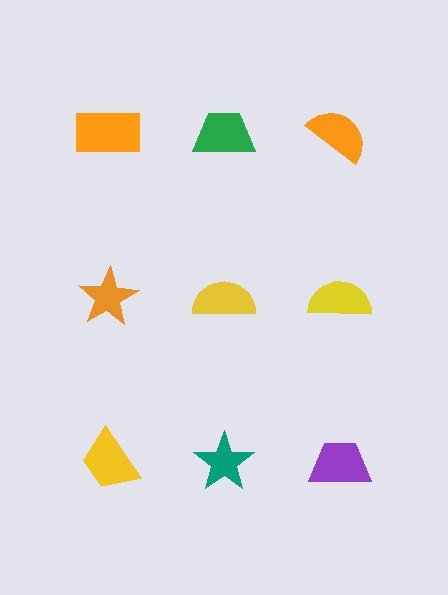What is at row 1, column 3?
An orange semicircle.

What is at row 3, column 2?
A teal star.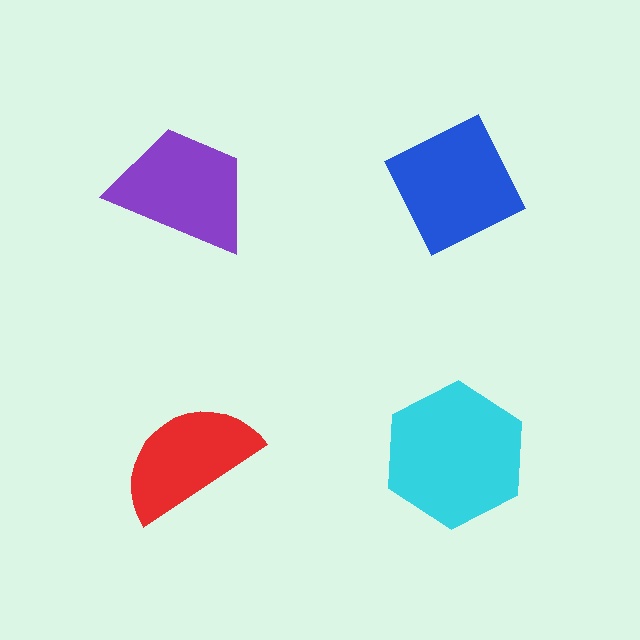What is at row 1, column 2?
A blue diamond.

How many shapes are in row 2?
2 shapes.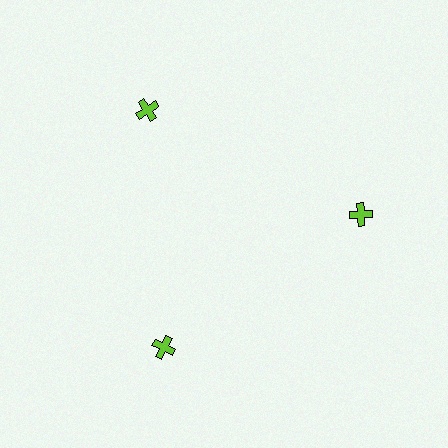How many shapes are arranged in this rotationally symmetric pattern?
There are 3 shapes, arranged in 3 groups of 1.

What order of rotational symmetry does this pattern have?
This pattern has 3-fold rotational symmetry.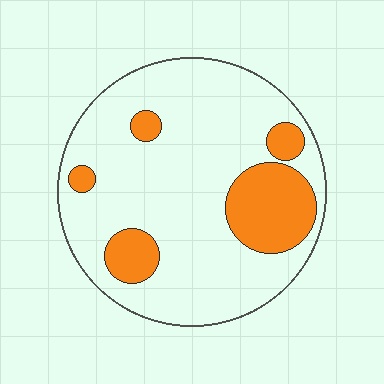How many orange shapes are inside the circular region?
5.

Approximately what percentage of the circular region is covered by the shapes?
Approximately 20%.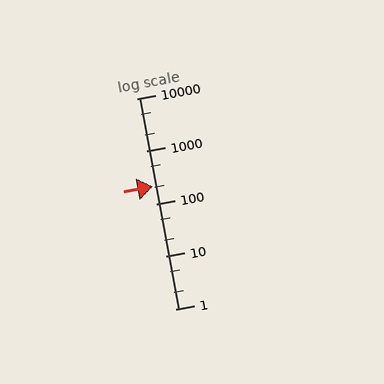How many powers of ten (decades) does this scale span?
The scale spans 4 decades, from 1 to 10000.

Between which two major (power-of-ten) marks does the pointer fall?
The pointer is between 100 and 1000.